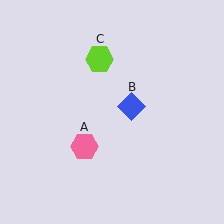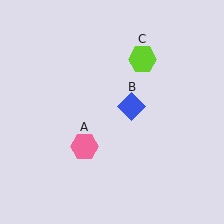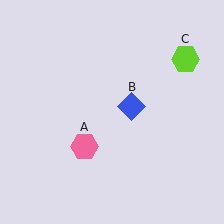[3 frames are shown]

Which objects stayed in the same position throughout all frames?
Pink hexagon (object A) and blue diamond (object B) remained stationary.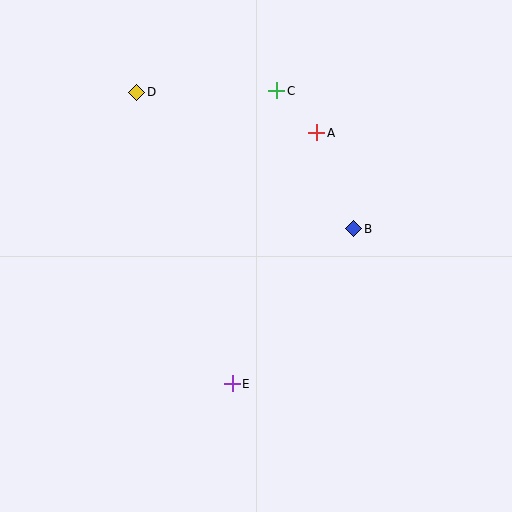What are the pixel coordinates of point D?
Point D is at (137, 92).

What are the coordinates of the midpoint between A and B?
The midpoint between A and B is at (335, 181).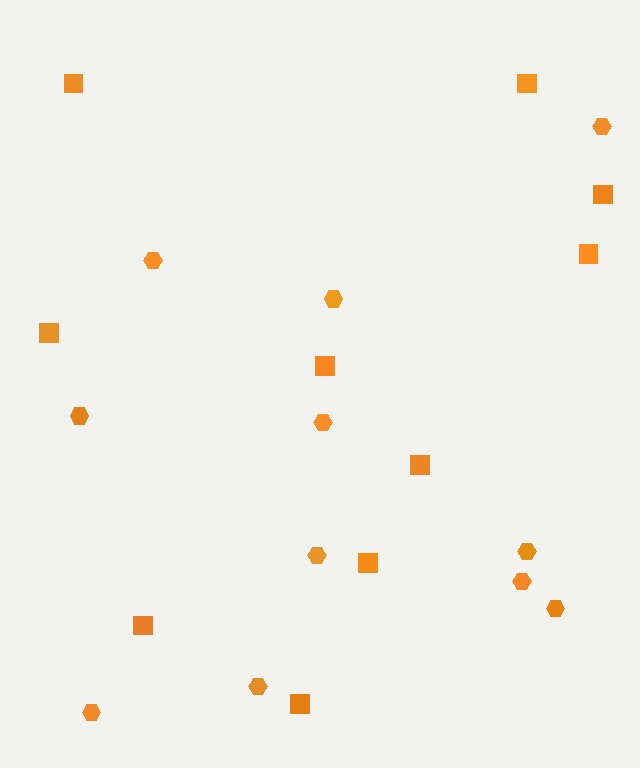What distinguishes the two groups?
There are 2 groups: one group of hexagons (11) and one group of squares (10).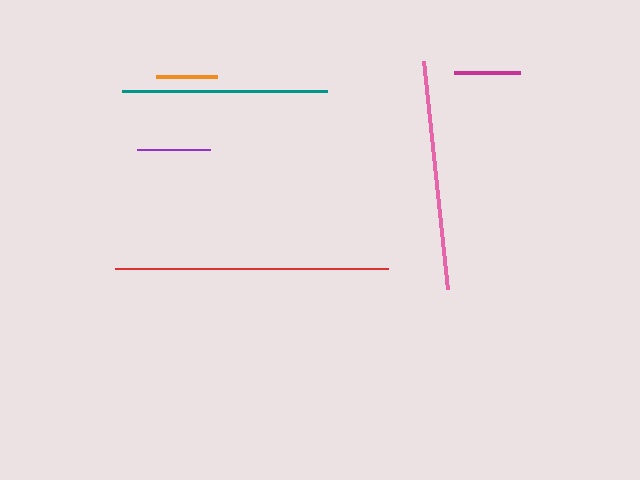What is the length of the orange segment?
The orange segment is approximately 62 pixels long.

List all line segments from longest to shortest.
From longest to shortest: red, pink, teal, purple, magenta, orange.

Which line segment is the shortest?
The orange line is the shortest at approximately 62 pixels.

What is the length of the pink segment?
The pink segment is approximately 229 pixels long.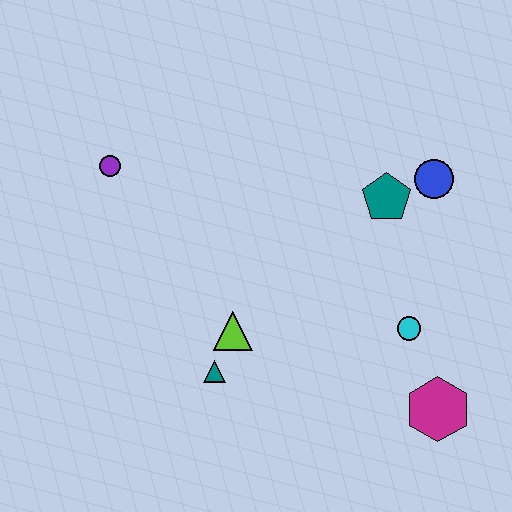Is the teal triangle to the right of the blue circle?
No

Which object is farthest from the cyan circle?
The purple circle is farthest from the cyan circle.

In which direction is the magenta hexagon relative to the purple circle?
The magenta hexagon is to the right of the purple circle.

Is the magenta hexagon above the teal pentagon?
No